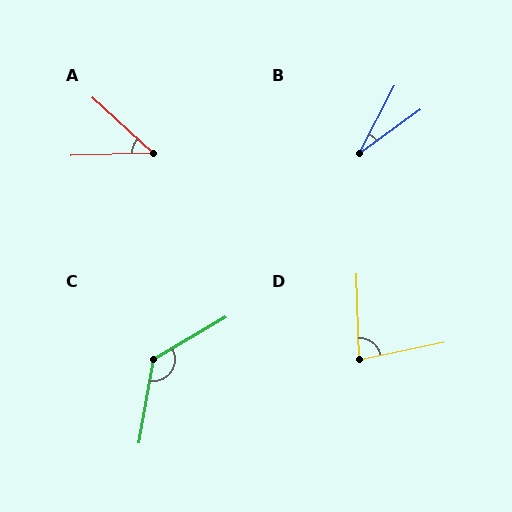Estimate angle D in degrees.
Approximately 80 degrees.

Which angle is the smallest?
B, at approximately 27 degrees.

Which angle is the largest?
C, at approximately 130 degrees.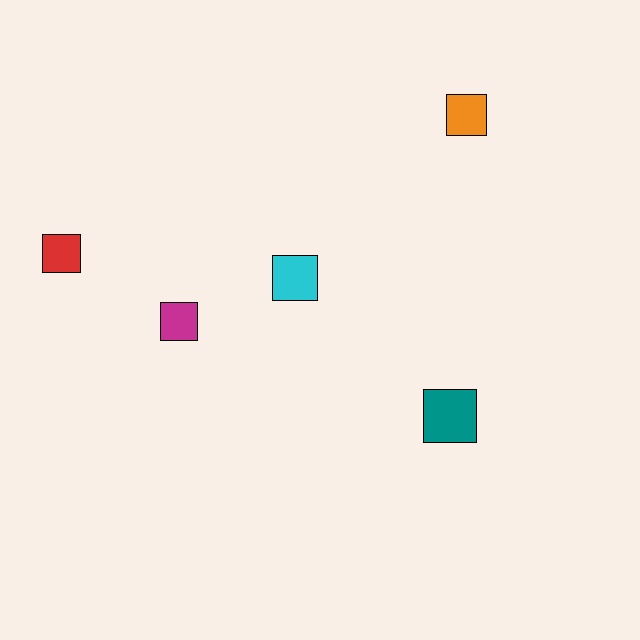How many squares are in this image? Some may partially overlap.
There are 5 squares.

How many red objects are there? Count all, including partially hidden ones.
There is 1 red object.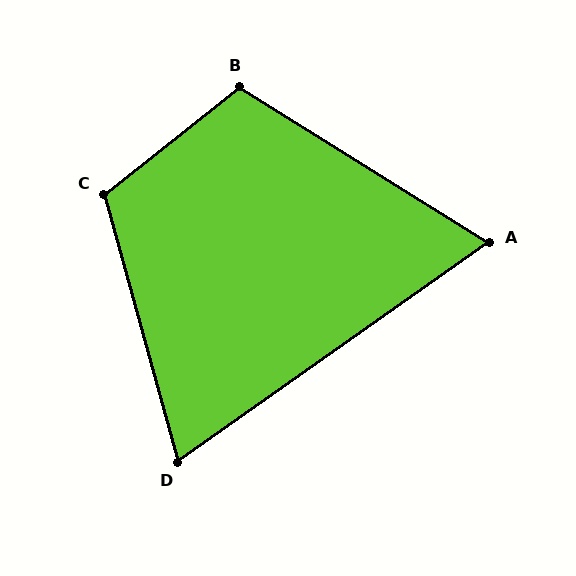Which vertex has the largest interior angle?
C, at approximately 113 degrees.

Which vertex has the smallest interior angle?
A, at approximately 67 degrees.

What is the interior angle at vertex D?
Approximately 70 degrees (acute).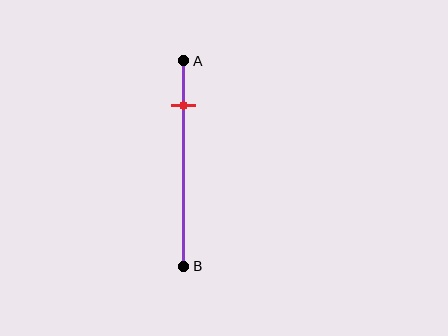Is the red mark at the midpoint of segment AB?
No, the mark is at about 20% from A, not at the 50% midpoint.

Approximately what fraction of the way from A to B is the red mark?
The red mark is approximately 20% of the way from A to B.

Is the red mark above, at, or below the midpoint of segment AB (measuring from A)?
The red mark is above the midpoint of segment AB.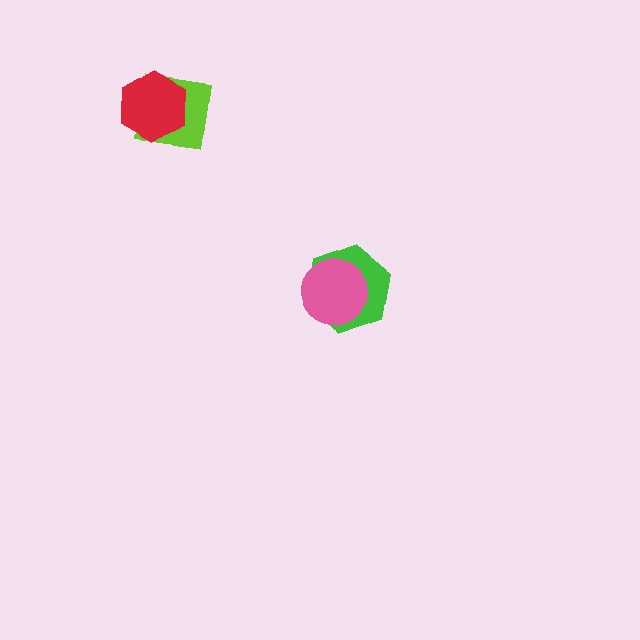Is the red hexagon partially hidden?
No, no other shape covers it.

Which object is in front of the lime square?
The red hexagon is in front of the lime square.